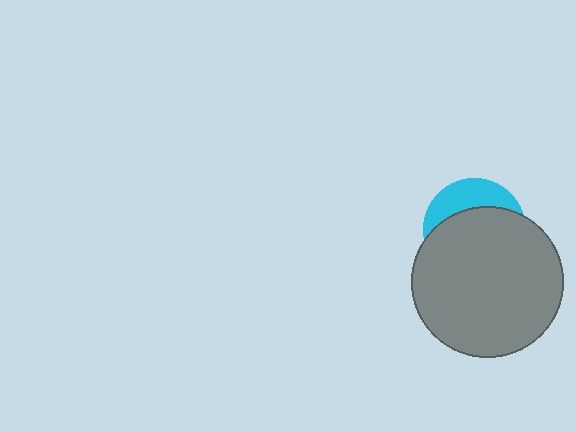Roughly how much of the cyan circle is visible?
A small part of it is visible (roughly 30%).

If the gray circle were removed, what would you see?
You would see the complete cyan circle.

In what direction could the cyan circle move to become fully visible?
The cyan circle could move up. That would shift it out from behind the gray circle entirely.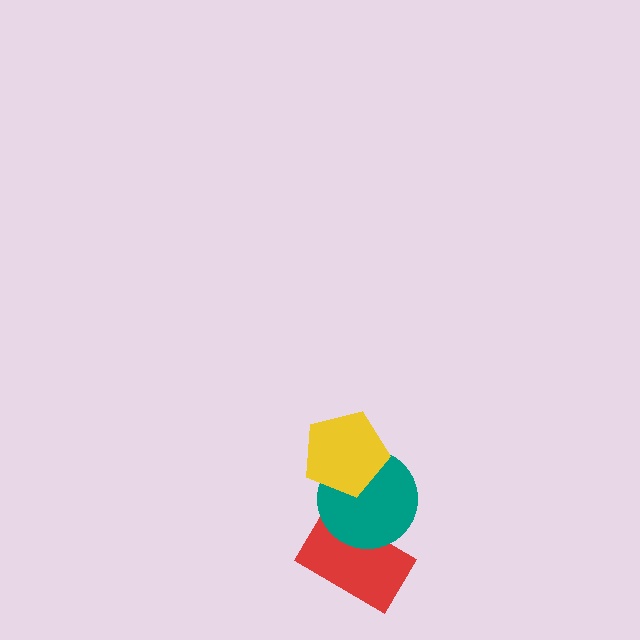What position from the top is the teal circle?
The teal circle is 2nd from the top.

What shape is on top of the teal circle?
The yellow pentagon is on top of the teal circle.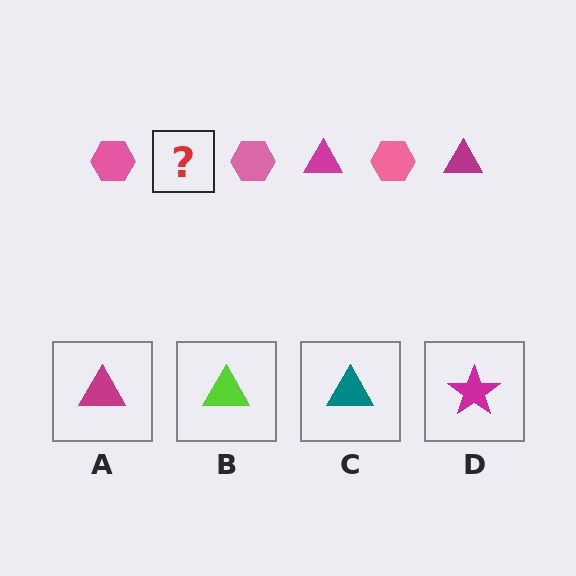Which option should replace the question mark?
Option A.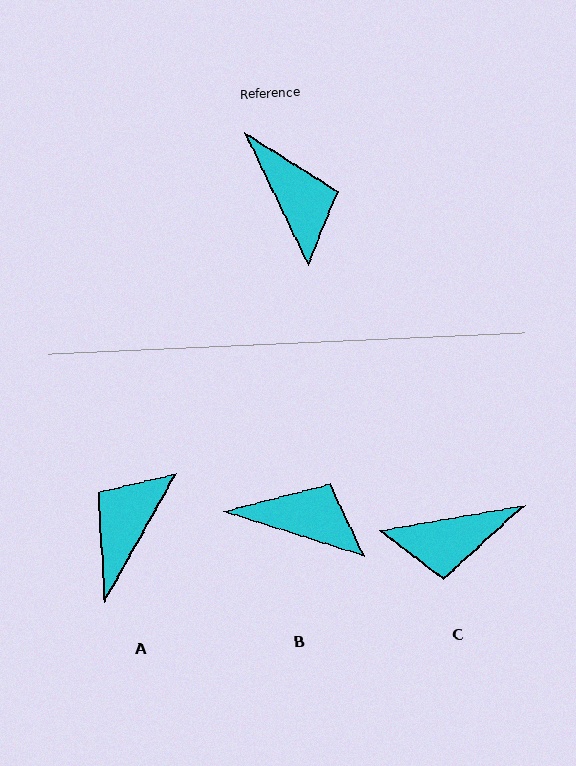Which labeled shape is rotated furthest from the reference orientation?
A, about 125 degrees away.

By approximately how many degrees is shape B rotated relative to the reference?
Approximately 47 degrees counter-clockwise.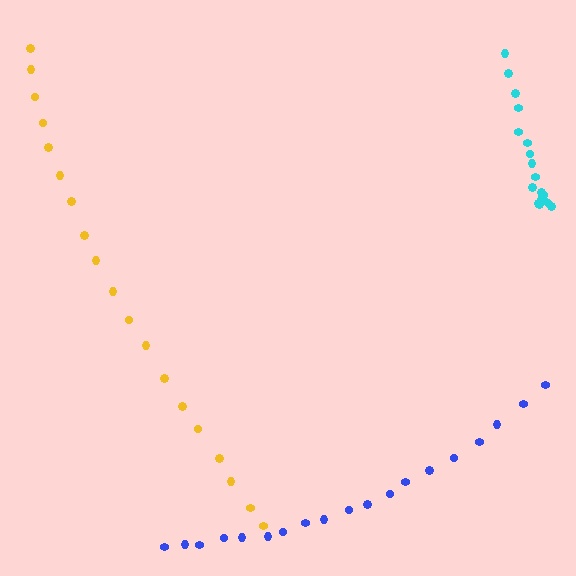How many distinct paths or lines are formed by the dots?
There are 3 distinct paths.